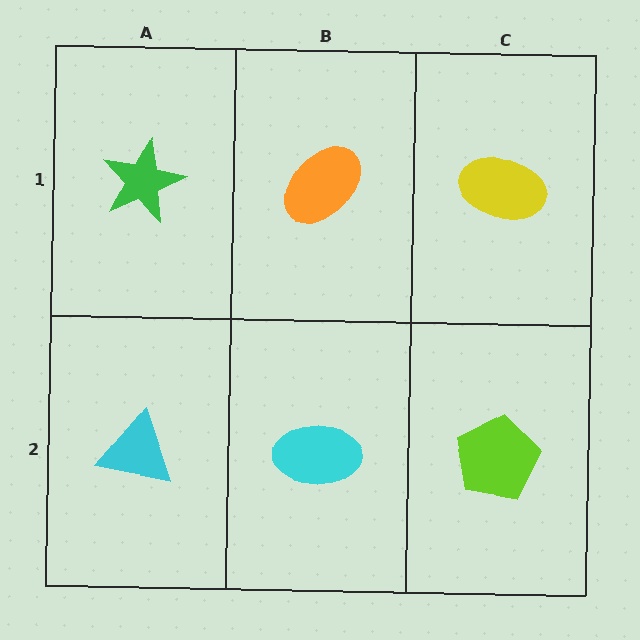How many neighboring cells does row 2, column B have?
3.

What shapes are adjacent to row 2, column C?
A yellow ellipse (row 1, column C), a cyan ellipse (row 2, column B).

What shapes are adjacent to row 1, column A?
A cyan triangle (row 2, column A), an orange ellipse (row 1, column B).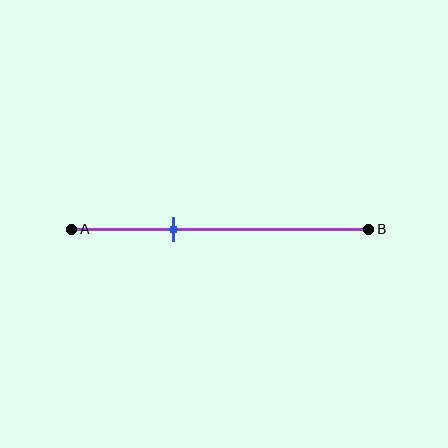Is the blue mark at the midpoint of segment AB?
No, the mark is at about 35% from A, not at the 50% midpoint.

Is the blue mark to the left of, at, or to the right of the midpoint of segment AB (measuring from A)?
The blue mark is to the left of the midpoint of segment AB.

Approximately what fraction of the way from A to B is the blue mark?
The blue mark is approximately 35% of the way from A to B.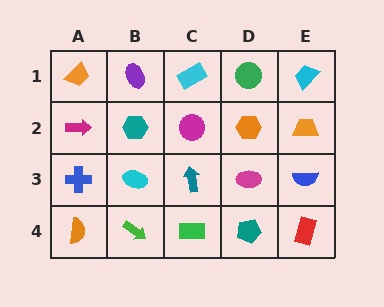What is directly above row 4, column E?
A blue semicircle.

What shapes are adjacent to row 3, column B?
A teal hexagon (row 2, column B), a green arrow (row 4, column B), a blue cross (row 3, column A), a teal arrow (row 3, column C).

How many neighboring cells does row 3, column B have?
4.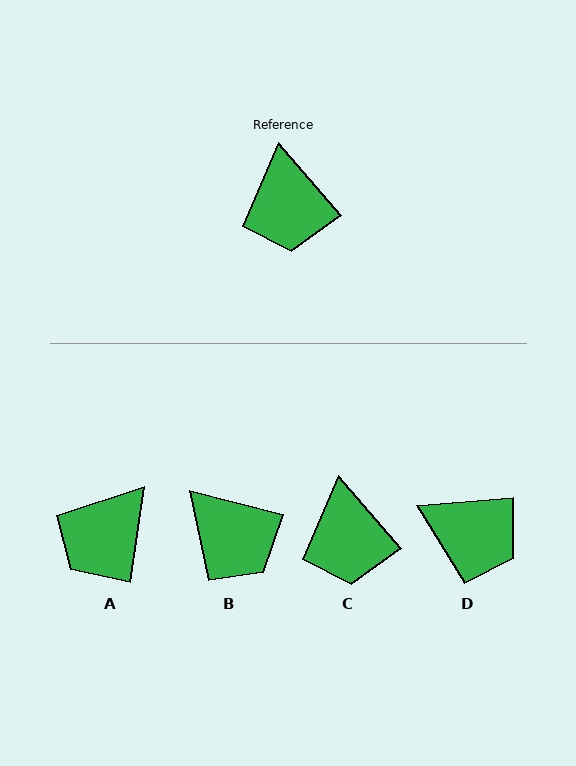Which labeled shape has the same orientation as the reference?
C.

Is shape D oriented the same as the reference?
No, it is off by about 54 degrees.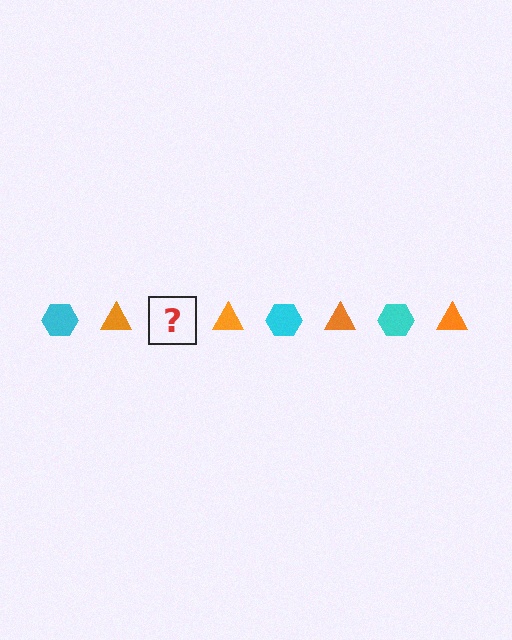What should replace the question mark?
The question mark should be replaced with a cyan hexagon.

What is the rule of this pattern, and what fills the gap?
The rule is that the pattern alternates between cyan hexagon and orange triangle. The gap should be filled with a cyan hexagon.